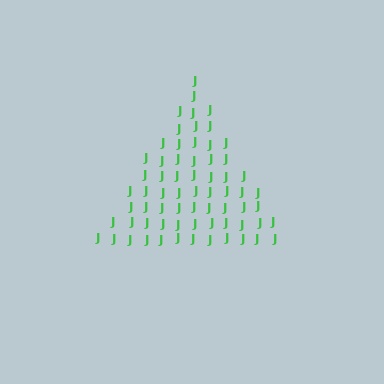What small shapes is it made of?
It is made of small letter J's.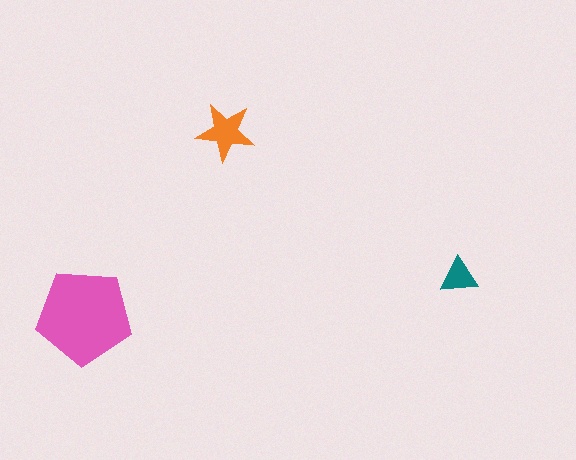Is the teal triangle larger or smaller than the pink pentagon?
Smaller.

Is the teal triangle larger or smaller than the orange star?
Smaller.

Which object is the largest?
The pink pentagon.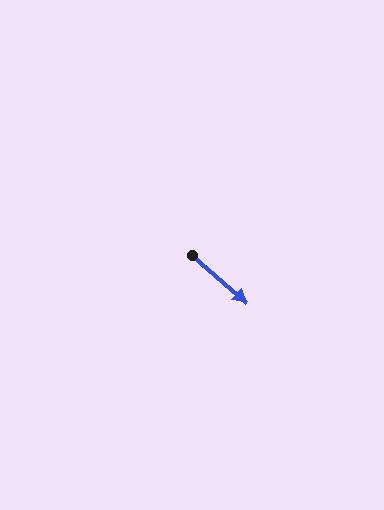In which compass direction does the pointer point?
Southeast.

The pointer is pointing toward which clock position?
Roughly 4 o'clock.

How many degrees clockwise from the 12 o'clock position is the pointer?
Approximately 131 degrees.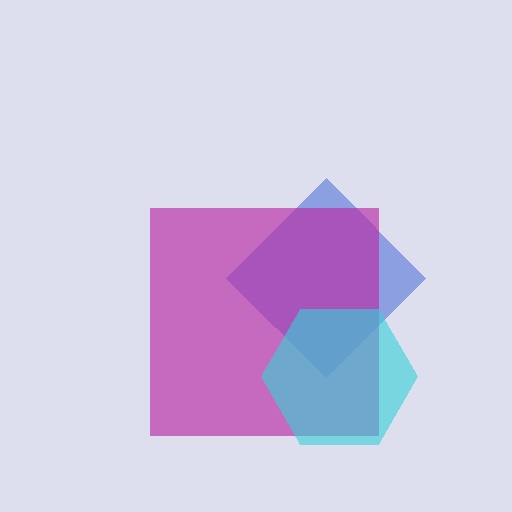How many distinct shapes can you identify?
There are 3 distinct shapes: a blue diamond, a magenta square, a cyan hexagon.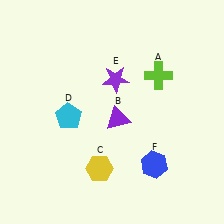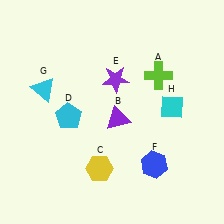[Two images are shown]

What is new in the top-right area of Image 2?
A cyan diamond (H) was added in the top-right area of Image 2.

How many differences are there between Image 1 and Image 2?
There are 2 differences between the two images.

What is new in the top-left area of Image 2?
A cyan triangle (G) was added in the top-left area of Image 2.